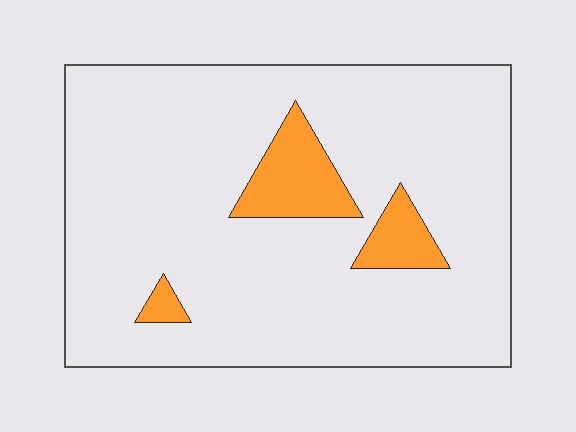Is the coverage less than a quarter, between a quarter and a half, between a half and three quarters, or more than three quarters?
Less than a quarter.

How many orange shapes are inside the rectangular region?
3.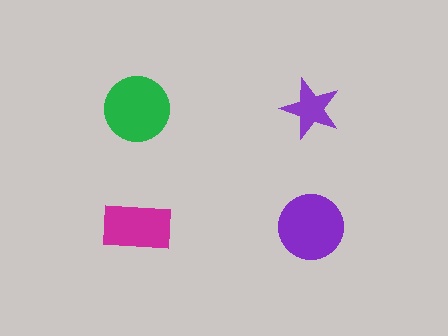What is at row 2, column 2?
A purple circle.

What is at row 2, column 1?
A magenta rectangle.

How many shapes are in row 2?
2 shapes.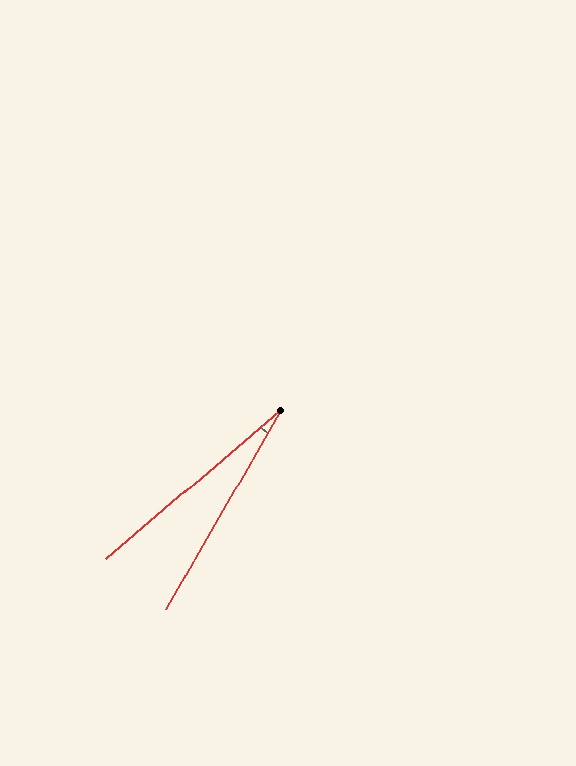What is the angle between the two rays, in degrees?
Approximately 20 degrees.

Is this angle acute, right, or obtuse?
It is acute.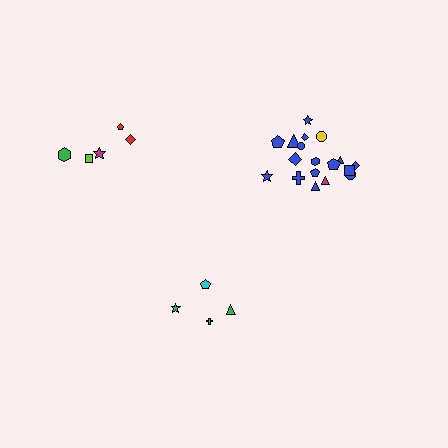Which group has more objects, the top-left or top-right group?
The top-right group.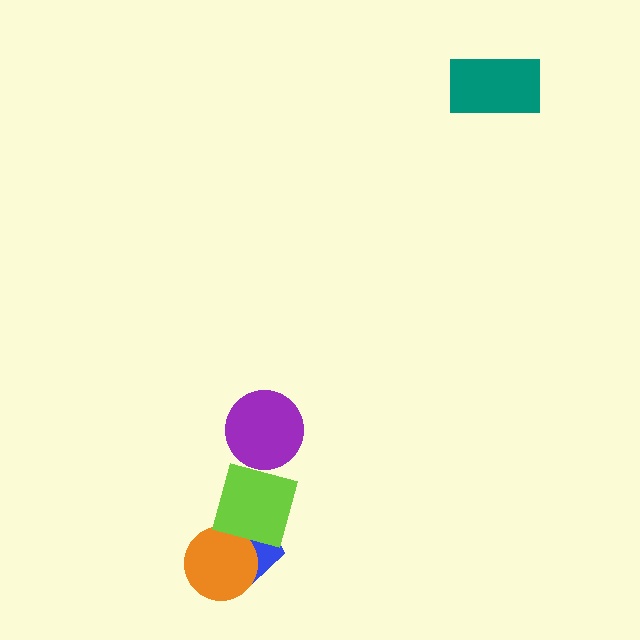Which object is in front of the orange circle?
The lime diamond is in front of the orange circle.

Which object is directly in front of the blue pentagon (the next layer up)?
The orange circle is directly in front of the blue pentagon.